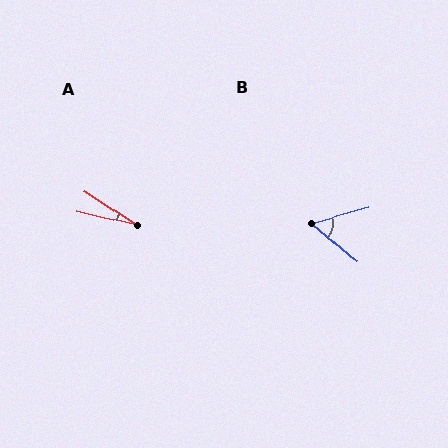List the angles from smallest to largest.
A (19°), B (56°).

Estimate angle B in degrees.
Approximately 56 degrees.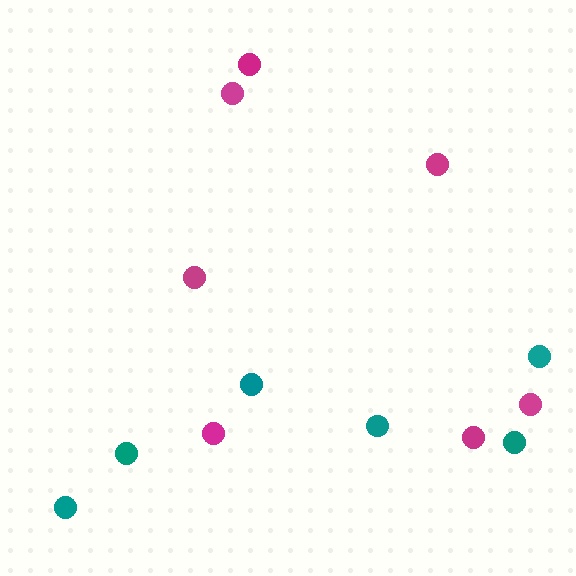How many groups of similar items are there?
There are 2 groups: one group of magenta circles (7) and one group of teal circles (6).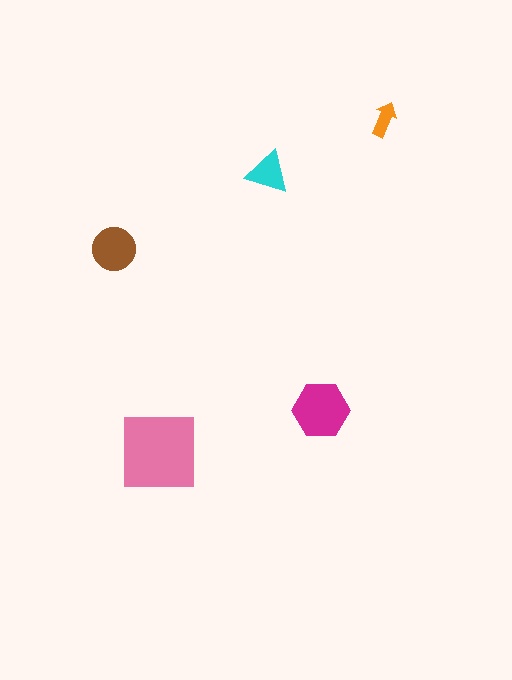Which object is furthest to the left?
The brown circle is leftmost.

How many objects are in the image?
There are 5 objects in the image.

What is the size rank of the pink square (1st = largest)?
1st.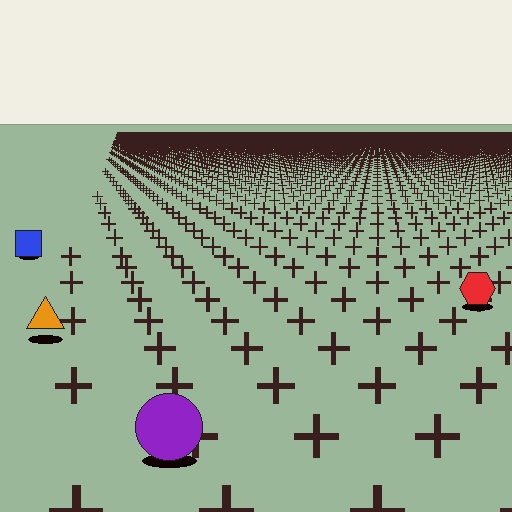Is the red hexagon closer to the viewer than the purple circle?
No. The purple circle is closer — you can tell from the texture gradient: the ground texture is coarser near it.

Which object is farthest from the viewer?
The blue square is farthest from the viewer. It appears smaller and the ground texture around it is denser.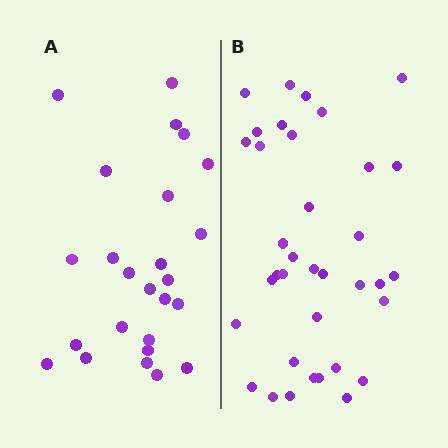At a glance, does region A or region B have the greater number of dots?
Region B (the right region) has more dots.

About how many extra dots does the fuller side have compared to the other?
Region B has roughly 12 or so more dots than region A.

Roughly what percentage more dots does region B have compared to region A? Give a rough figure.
About 45% more.